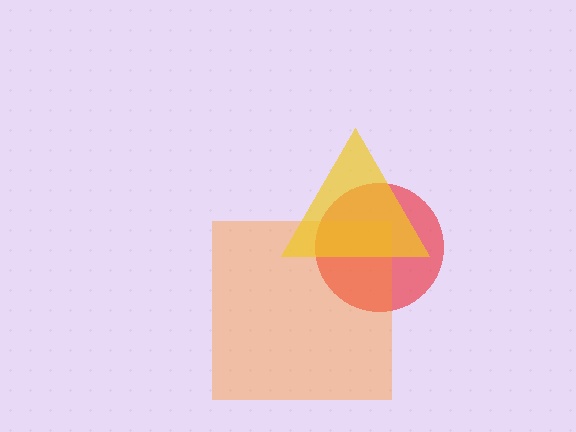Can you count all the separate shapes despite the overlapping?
Yes, there are 3 separate shapes.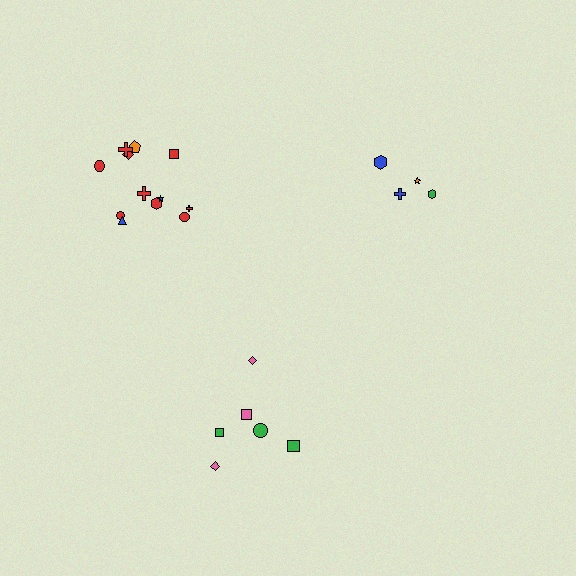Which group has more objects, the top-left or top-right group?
The top-left group.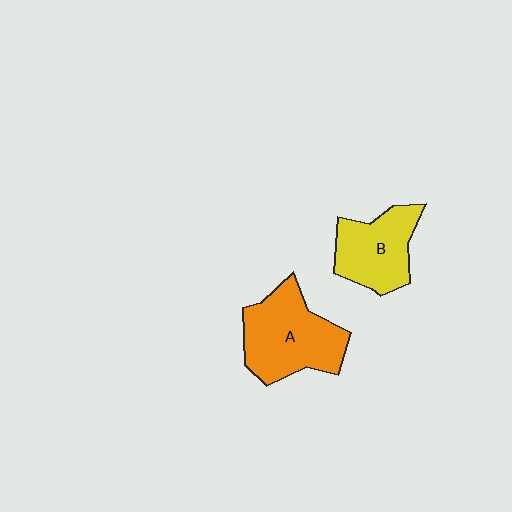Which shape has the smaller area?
Shape B (yellow).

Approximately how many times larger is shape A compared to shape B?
Approximately 1.3 times.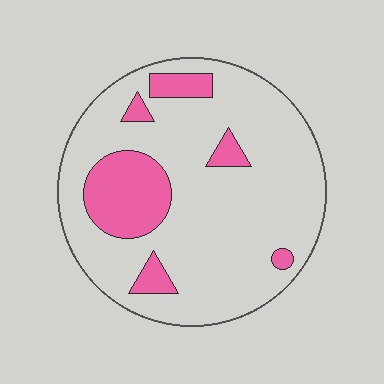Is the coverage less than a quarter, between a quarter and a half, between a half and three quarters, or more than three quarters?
Less than a quarter.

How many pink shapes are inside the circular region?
6.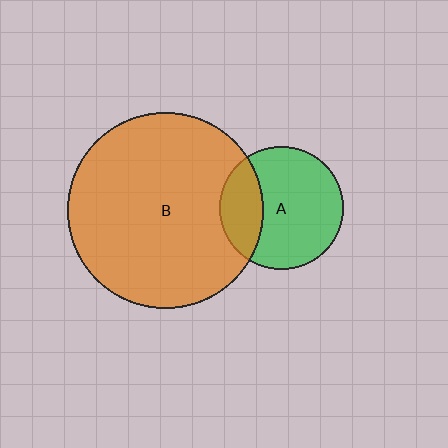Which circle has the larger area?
Circle B (orange).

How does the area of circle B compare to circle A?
Approximately 2.5 times.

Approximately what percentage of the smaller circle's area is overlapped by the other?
Approximately 25%.